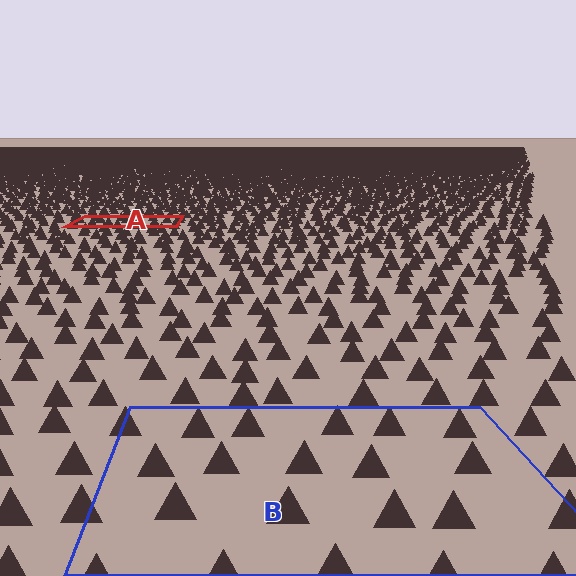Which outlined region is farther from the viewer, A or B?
Region A is farther from the viewer — the texture elements inside it appear smaller and more densely packed.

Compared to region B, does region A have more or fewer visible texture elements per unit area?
Region A has more texture elements per unit area — they are packed more densely because it is farther away.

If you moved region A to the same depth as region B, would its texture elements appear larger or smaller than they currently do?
They would appear larger. At a closer depth, the same texture elements are projected at a bigger on-screen size.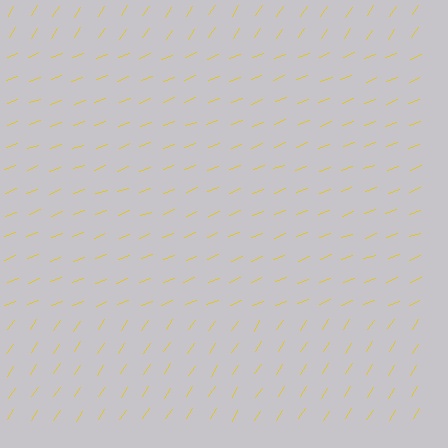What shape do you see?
I see a rectangle.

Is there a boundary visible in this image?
Yes, there is a texture boundary formed by a change in line orientation.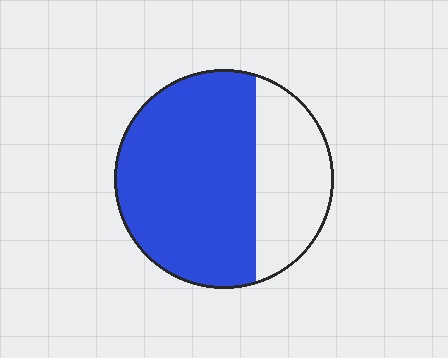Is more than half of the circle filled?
Yes.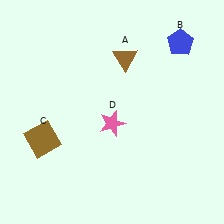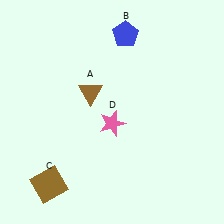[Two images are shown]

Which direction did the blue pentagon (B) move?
The blue pentagon (B) moved left.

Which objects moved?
The objects that moved are: the brown triangle (A), the blue pentagon (B), the brown square (C).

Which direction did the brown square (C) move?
The brown square (C) moved down.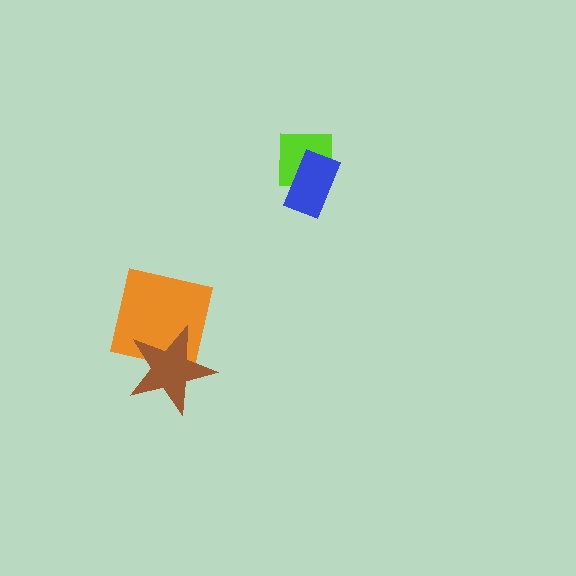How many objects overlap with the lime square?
1 object overlaps with the lime square.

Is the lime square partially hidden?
Yes, it is partially covered by another shape.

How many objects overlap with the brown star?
1 object overlaps with the brown star.